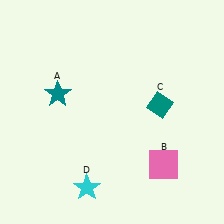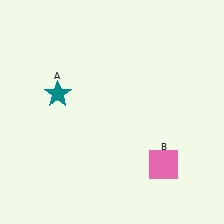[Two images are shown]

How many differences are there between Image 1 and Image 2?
There are 2 differences between the two images.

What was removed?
The teal diamond (C), the cyan star (D) were removed in Image 2.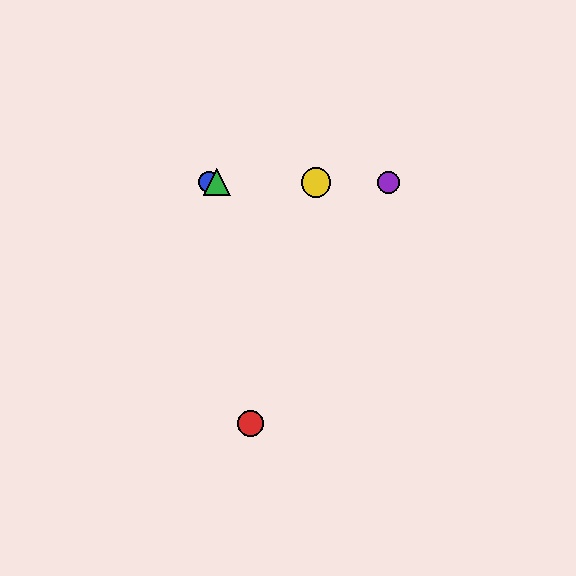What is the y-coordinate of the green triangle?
The green triangle is at y≈182.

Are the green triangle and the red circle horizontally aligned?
No, the green triangle is at y≈182 and the red circle is at y≈424.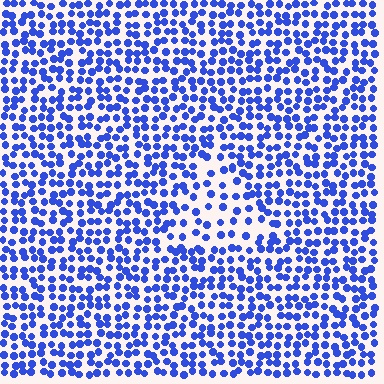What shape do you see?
I see a triangle.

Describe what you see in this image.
The image contains small blue elements arranged at two different densities. A triangle-shaped region is visible where the elements are less densely packed than the surrounding area.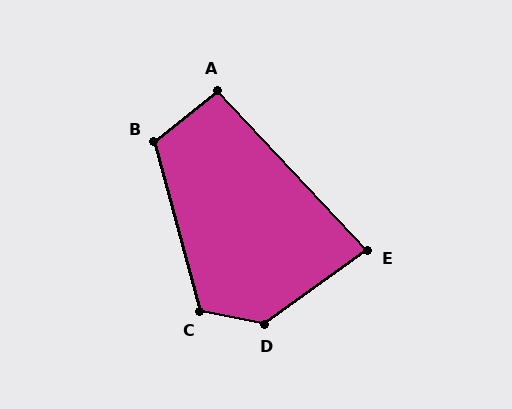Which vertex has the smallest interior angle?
E, at approximately 83 degrees.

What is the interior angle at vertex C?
Approximately 117 degrees (obtuse).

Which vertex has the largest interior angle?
D, at approximately 132 degrees.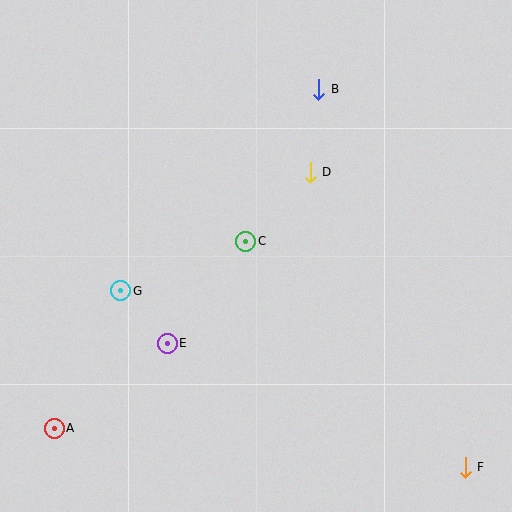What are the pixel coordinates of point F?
Point F is at (465, 467).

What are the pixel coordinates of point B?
Point B is at (319, 89).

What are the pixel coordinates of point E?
Point E is at (167, 343).